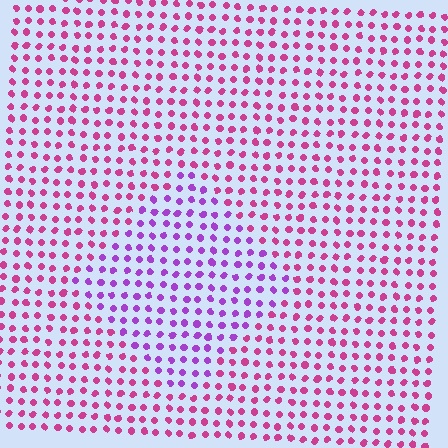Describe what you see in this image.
The image is filled with small magenta elements in a uniform arrangement. A diamond-shaped region is visible where the elements are tinted to a slightly different hue, forming a subtle color boundary.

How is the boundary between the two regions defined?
The boundary is defined purely by a slight shift in hue (about 40 degrees). Spacing, size, and orientation are identical on both sides.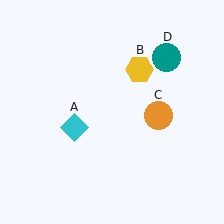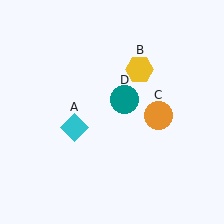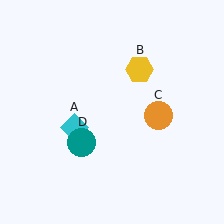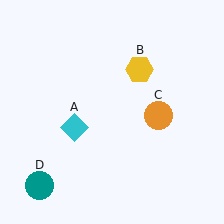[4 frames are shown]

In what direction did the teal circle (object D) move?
The teal circle (object D) moved down and to the left.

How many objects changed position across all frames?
1 object changed position: teal circle (object D).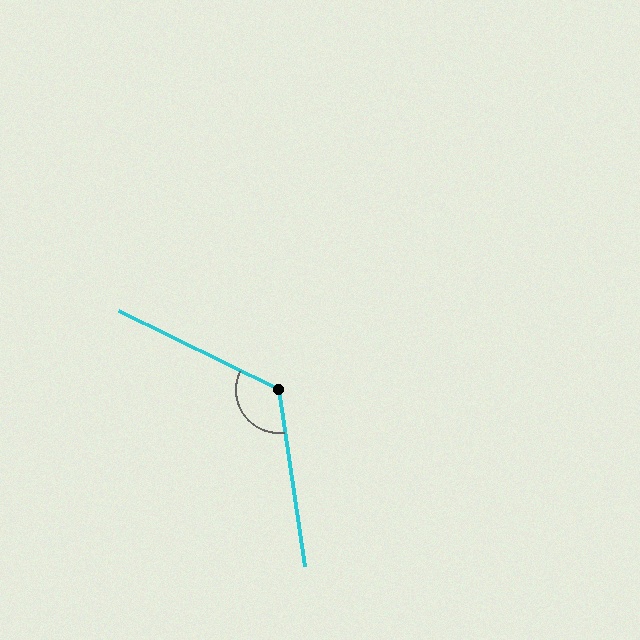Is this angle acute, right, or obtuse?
It is obtuse.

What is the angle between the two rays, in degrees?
Approximately 124 degrees.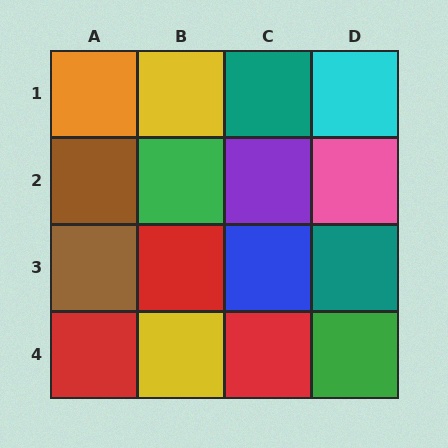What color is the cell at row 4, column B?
Yellow.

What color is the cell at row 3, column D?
Teal.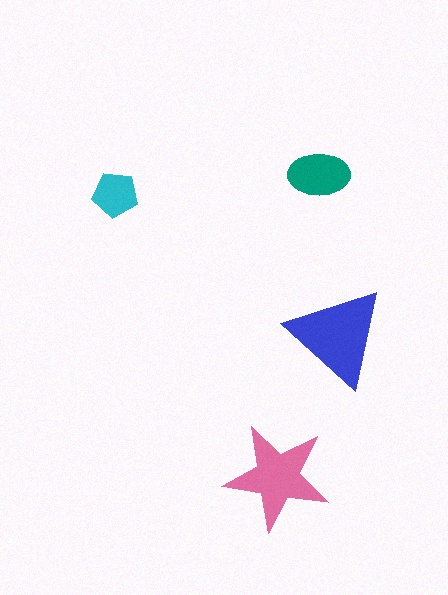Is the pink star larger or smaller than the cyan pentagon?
Larger.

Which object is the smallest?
The cyan pentagon.